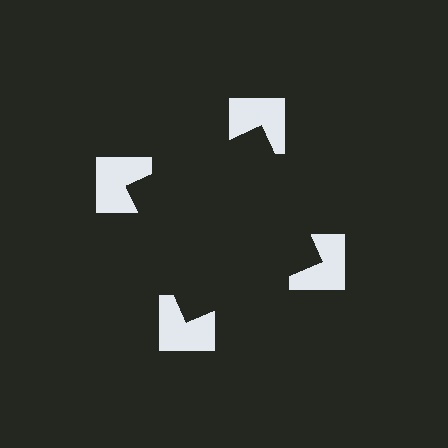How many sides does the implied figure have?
4 sides.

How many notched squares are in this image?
There are 4 — one at each vertex of the illusory square.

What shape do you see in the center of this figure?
An illusory square — its edges are inferred from the aligned wedge cuts in the notched squares, not physically drawn.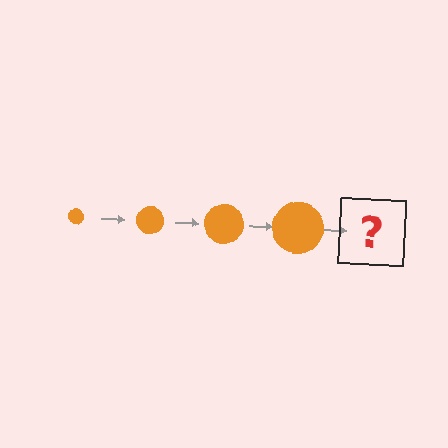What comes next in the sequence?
The next element should be an orange circle, larger than the previous one.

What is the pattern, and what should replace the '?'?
The pattern is that the circle gets progressively larger each step. The '?' should be an orange circle, larger than the previous one.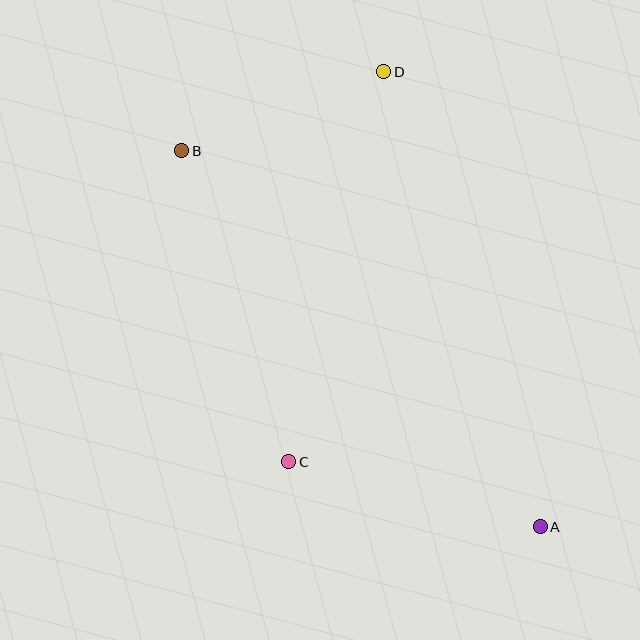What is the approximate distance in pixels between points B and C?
The distance between B and C is approximately 329 pixels.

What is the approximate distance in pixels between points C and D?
The distance between C and D is approximately 401 pixels.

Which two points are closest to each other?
Points B and D are closest to each other.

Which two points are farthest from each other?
Points A and B are farthest from each other.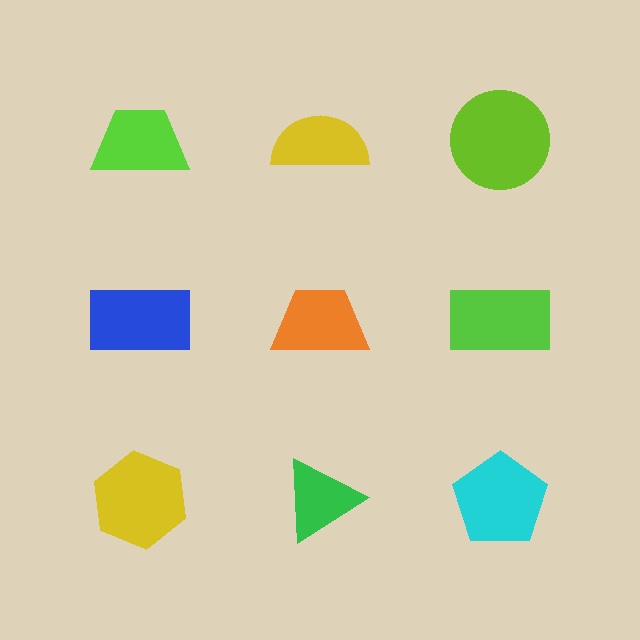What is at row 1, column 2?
A yellow semicircle.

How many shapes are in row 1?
3 shapes.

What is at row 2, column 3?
A lime rectangle.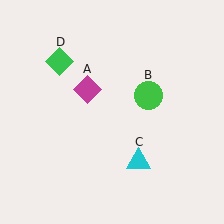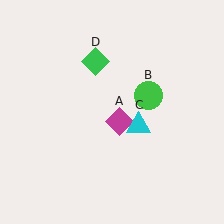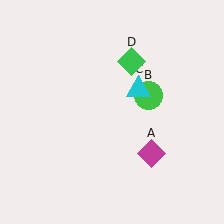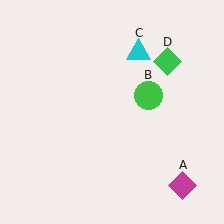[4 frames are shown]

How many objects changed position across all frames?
3 objects changed position: magenta diamond (object A), cyan triangle (object C), green diamond (object D).